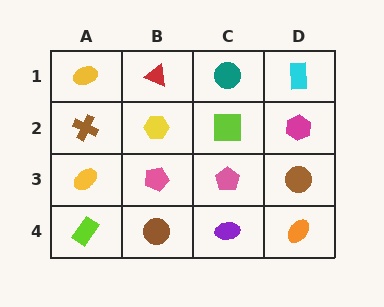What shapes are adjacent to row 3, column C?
A lime square (row 2, column C), a purple ellipse (row 4, column C), a pink pentagon (row 3, column B), a brown circle (row 3, column D).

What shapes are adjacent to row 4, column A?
A yellow ellipse (row 3, column A), a brown circle (row 4, column B).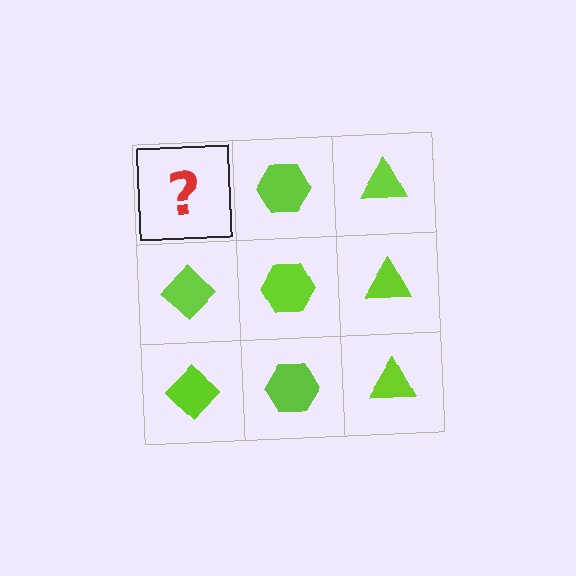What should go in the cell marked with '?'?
The missing cell should contain a lime diamond.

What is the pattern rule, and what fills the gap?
The rule is that each column has a consistent shape. The gap should be filled with a lime diamond.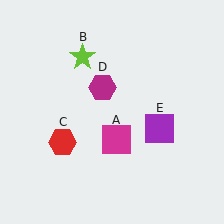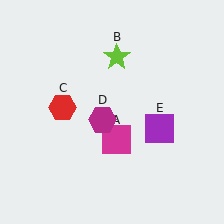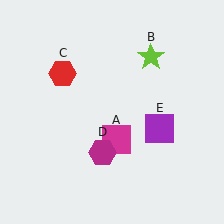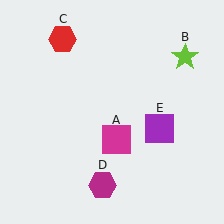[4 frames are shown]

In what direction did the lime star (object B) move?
The lime star (object B) moved right.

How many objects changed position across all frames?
3 objects changed position: lime star (object B), red hexagon (object C), magenta hexagon (object D).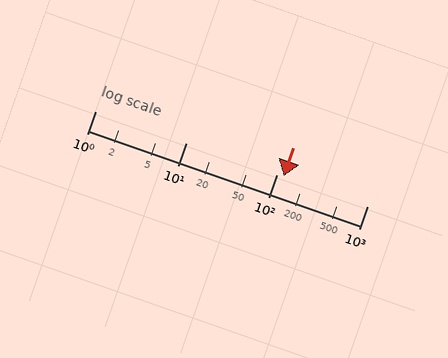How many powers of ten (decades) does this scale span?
The scale spans 3 decades, from 1 to 1000.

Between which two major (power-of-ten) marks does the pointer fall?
The pointer is between 100 and 1000.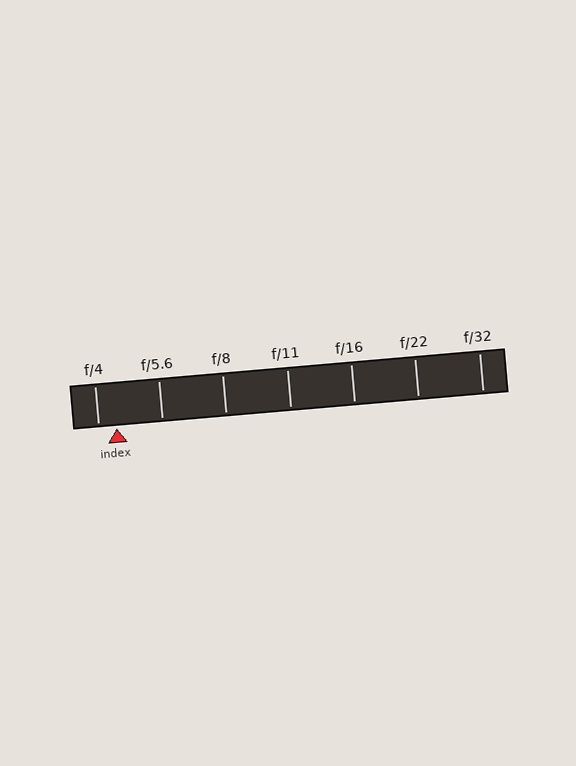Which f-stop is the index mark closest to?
The index mark is closest to f/4.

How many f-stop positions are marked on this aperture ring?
There are 7 f-stop positions marked.